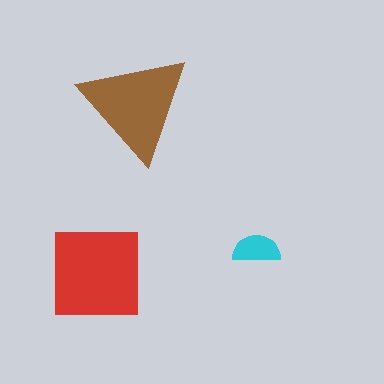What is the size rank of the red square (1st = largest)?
1st.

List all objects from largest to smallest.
The red square, the brown triangle, the cyan semicircle.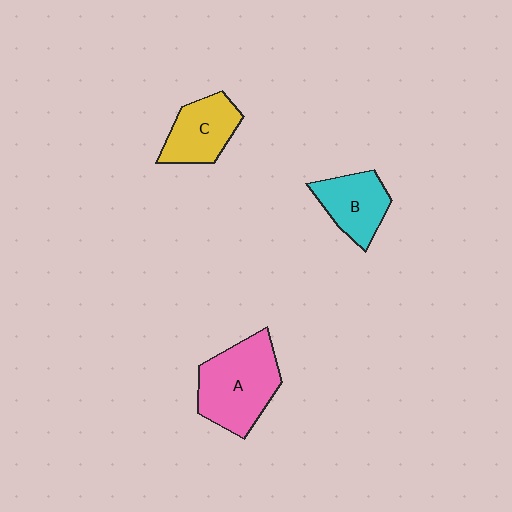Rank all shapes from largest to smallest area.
From largest to smallest: A (pink), C (yellow), B (cyan).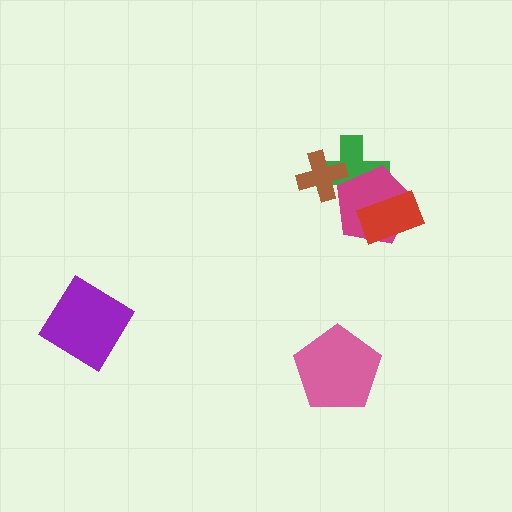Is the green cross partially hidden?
Yes, it is partially covered by another shape.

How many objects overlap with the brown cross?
1 object overlaps with the brown cross.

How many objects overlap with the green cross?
3 objects overlap with the green cross.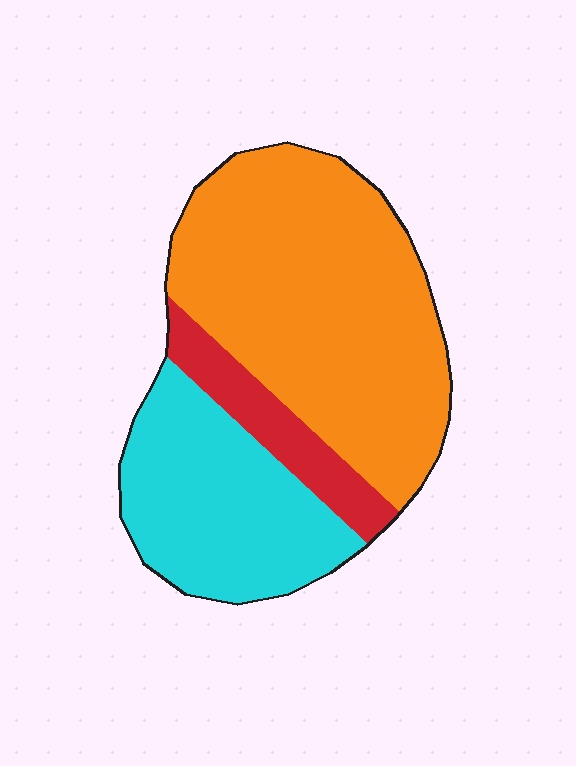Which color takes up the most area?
Orange, at roughly 55%.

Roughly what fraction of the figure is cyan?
Cyan takes up about one third (1/3) of the figure.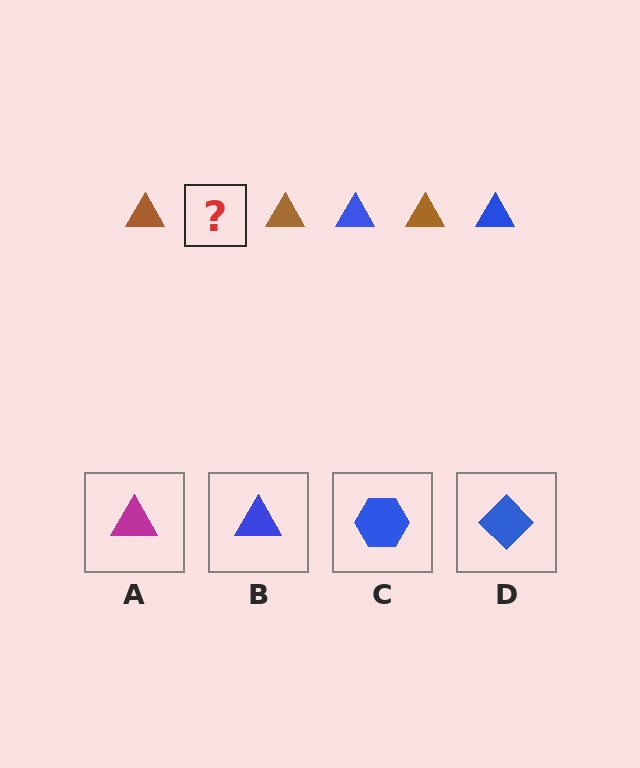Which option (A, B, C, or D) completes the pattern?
B.